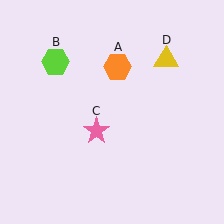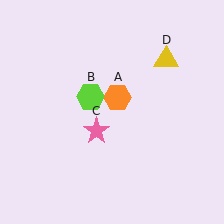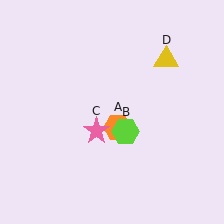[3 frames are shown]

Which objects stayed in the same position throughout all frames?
Pink star (object C) and yellow triangle (object D) remained stationary.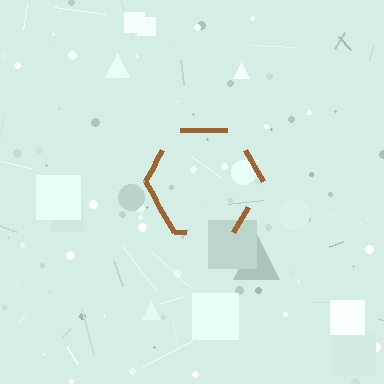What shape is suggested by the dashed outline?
The dashed outline suggests a hexagon.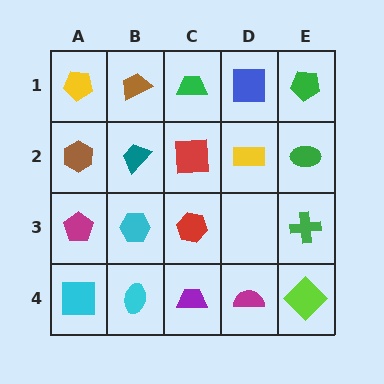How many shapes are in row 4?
5 shapes.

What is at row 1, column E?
A green pentagon.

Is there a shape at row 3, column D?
No, that cell is empty.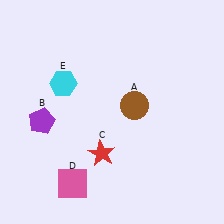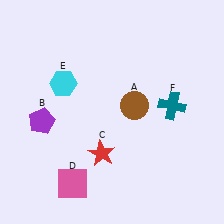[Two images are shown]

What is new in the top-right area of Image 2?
A teal cross (F) was added in the top-right area of Image 2.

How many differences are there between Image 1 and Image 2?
There is 1 difference between the two images.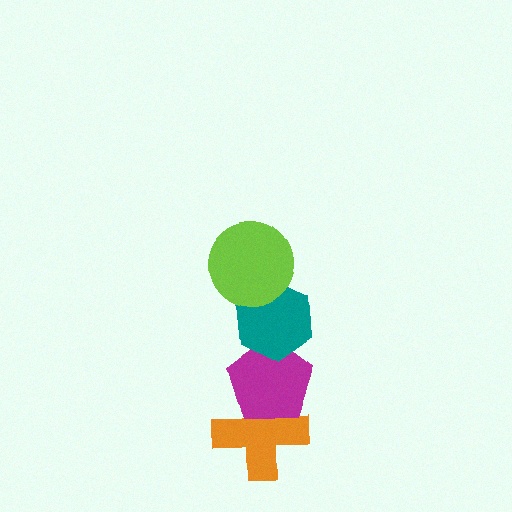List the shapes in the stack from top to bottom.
From top to bottom: the lime circle, the teal hexagon, the magenta pentagon, the orange cross.